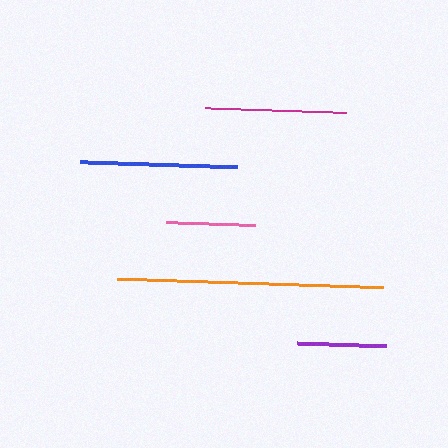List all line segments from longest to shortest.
From longest to shortest: orange, blue, magenta, pink, purple.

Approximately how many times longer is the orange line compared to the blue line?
The orange line is approximately 1.7 times the length of the blue line.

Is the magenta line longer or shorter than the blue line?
The blue line is longer than the magenta line.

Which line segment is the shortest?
The purple line is the shortest at approximately 89 pixels.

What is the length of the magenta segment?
The magenta segment is approximately 140 pixels long.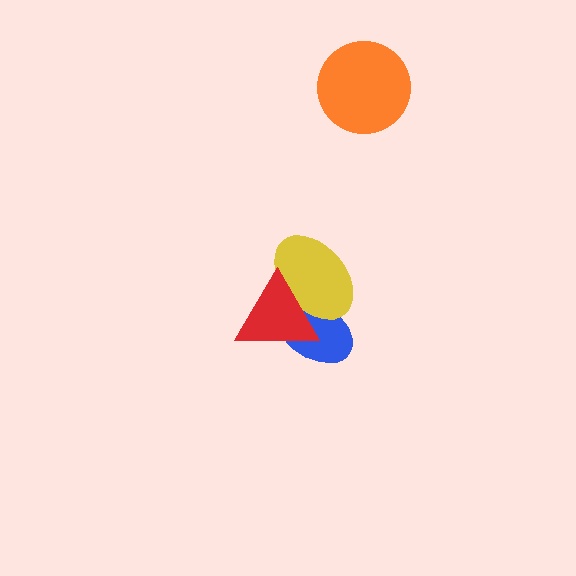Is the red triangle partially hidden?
No, no other shape covers it.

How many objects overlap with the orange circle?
0 objects overlap with the orange circle.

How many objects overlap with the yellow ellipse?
2 objects overlap with the yellow ellipse.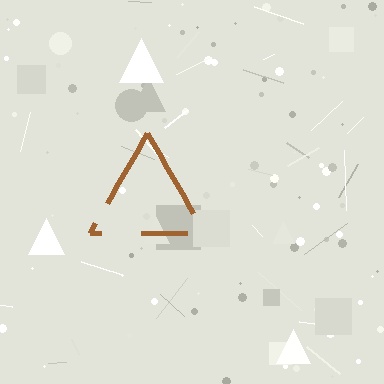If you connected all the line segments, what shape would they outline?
They would outline a triangle.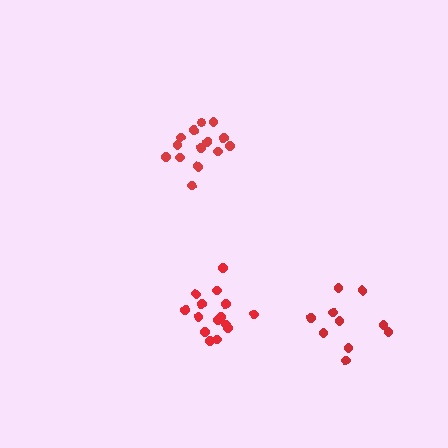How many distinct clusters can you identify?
There are 3 distinct clusters.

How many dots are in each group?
Group 1: 14 dots, Group 2: 15 dots, Group 3: 10 dots (39 total).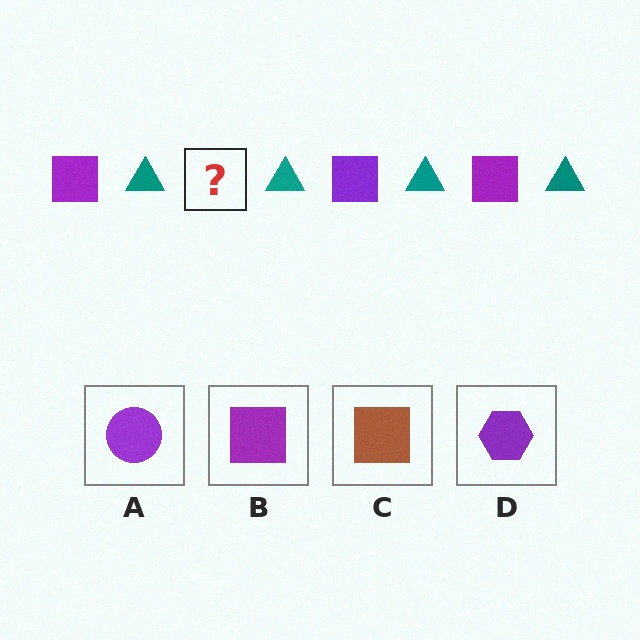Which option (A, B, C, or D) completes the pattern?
B.